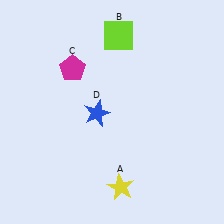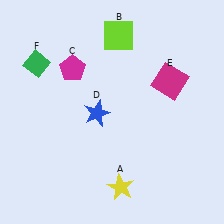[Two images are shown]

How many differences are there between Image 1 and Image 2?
There are 2 differences between the two images.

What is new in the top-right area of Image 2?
A magenta square (E) was added in the top-right area of Image 2.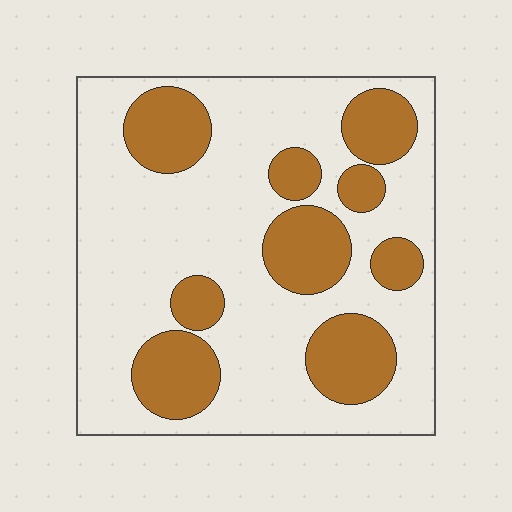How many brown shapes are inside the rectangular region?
9.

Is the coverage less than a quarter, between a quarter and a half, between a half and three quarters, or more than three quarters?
Between a quarter and a half.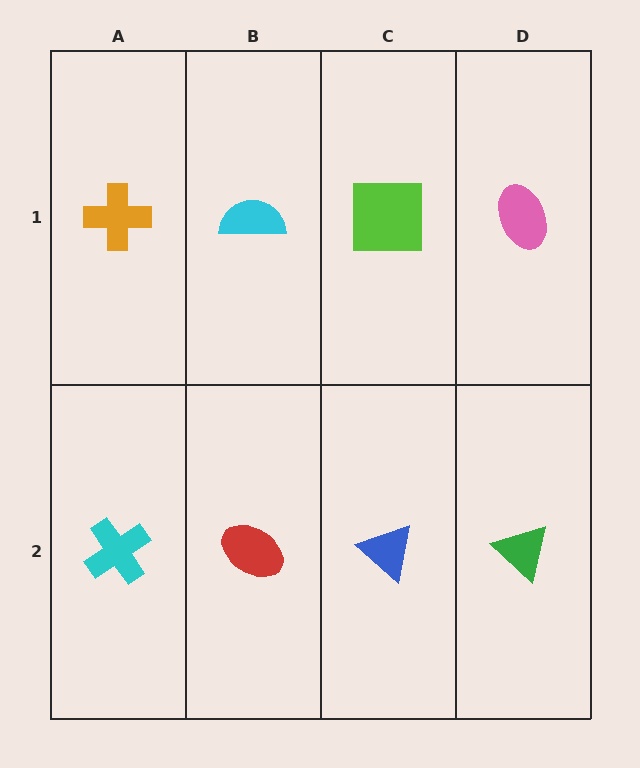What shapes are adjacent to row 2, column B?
A cyan semicircle (row 1, column B), a cyan cross (row 2, column A), a blue triangle (row 2, column C).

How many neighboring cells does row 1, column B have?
3.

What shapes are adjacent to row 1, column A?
A cyan cross (row 2, column A), a cyan semicircle (row 1, column B).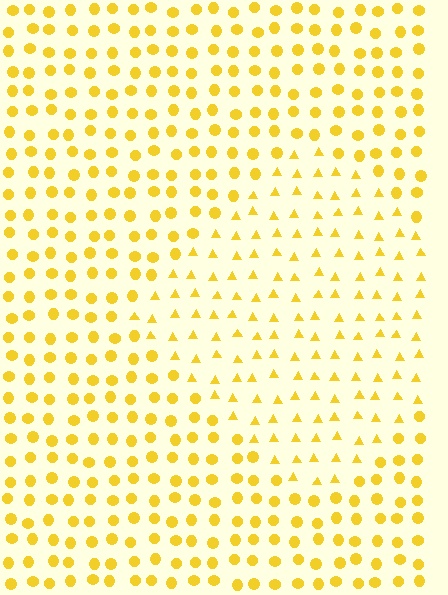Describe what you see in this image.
The image is filled with small yellow elements arranged in a uniform grid. A diamond-shaped region contains triangles, while the surrounding area contains circles. The boundary is defined purely by the change in element shape.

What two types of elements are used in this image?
The image uses triangles inside the diamond region and circles outside it.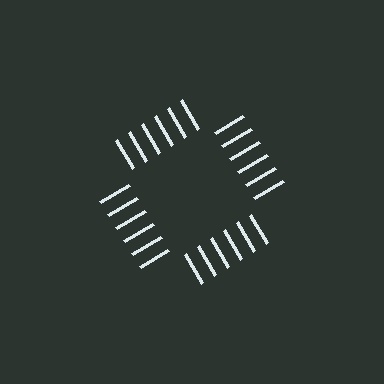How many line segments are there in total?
24 — 6 along each of the 4 edges.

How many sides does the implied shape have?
4 sides — the line-ends trace a square.